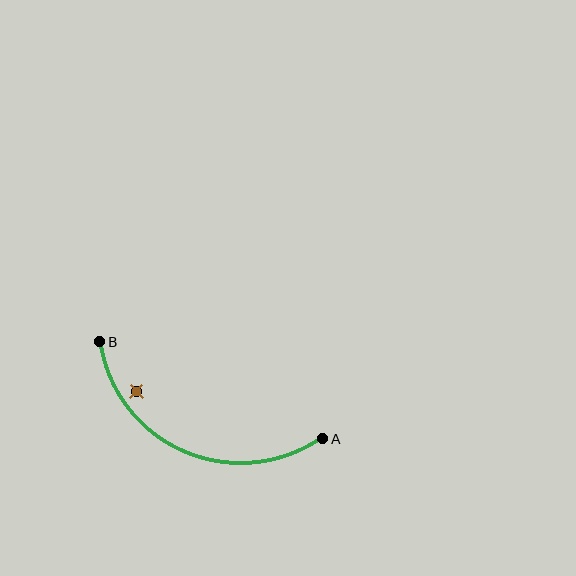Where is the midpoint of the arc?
The arc midpoint is the point on the curve farthest from the straight line joining A and B. It sits below that line.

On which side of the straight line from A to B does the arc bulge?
The arc bulges below the straight line connecting A and B.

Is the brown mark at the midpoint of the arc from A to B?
No — the brown mark does not lie on the arc at all. It sits slightly inside the curve.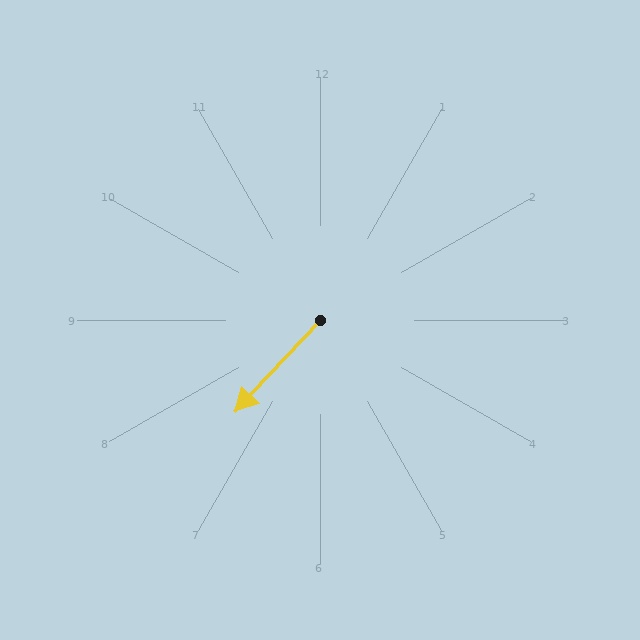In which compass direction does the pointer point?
Southwest.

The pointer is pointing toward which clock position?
Roughly 7 o'clock.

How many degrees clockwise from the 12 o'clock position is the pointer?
Approximately 223 degrees.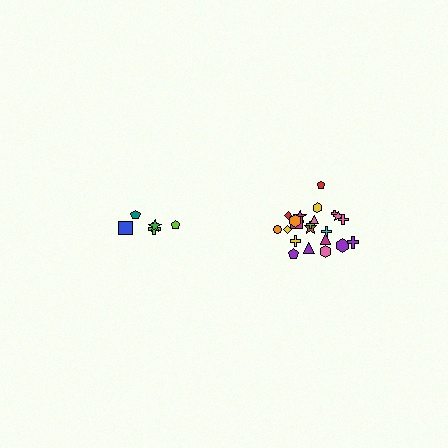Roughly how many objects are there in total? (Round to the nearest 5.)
Roughly 25 objects in total.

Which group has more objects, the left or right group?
The right group.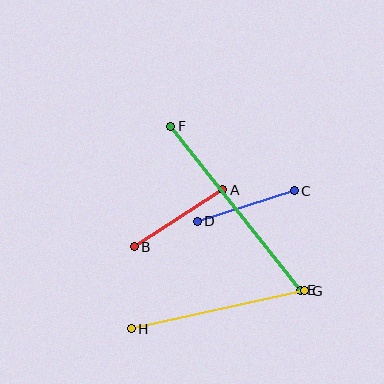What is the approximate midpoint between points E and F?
The midpoint is at approximately (235, 208) pixels.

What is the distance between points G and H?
The distance is approximately 178 pixels.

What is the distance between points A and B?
The distance is approximately 105 pixels.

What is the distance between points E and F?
The distance is approximately 209 pixels.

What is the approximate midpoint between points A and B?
The midpoint is at approximately (179, 218) pixels.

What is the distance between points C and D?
The distance is approximately 101 pixels.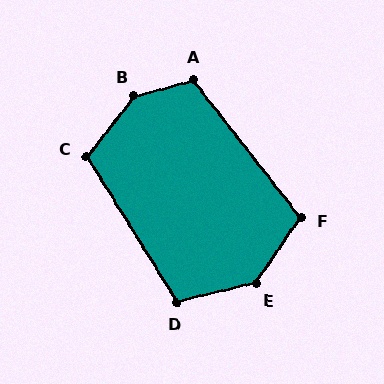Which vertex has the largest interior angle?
B, at approximately 144 degrees.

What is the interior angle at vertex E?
Approximately 138 degrees (obtuse).